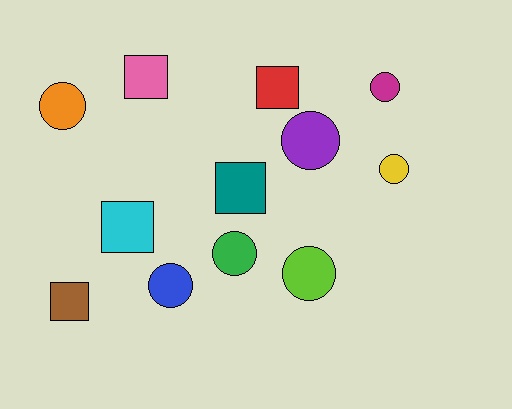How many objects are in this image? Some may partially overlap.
There are 12 objects.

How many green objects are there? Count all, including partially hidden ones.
There is 1 green object.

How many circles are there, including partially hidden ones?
There are 7 circles.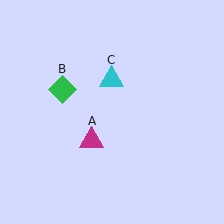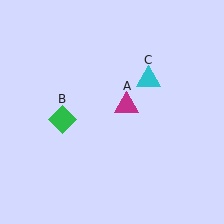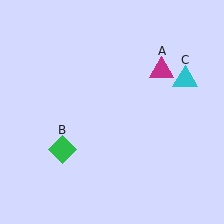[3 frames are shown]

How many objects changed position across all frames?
3 objects changed position: magenta triangle (object A), green diamond (object B), cyan triangle (object C).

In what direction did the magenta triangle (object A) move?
The magenta triangle (object A) moved up and to the right.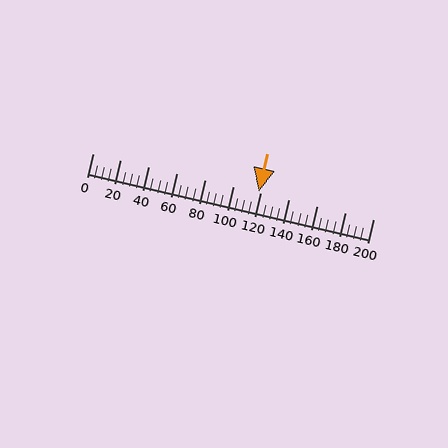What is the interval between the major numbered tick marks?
The major tick marks are spaced 20 units apart.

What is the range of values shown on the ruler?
The ruler shows values from 0 to 200.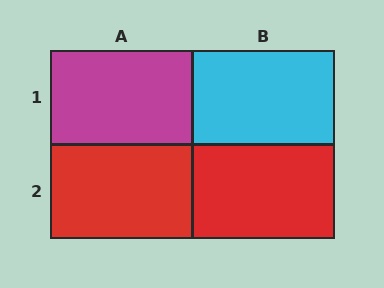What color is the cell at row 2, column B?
Red.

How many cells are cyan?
1 cell is cyan.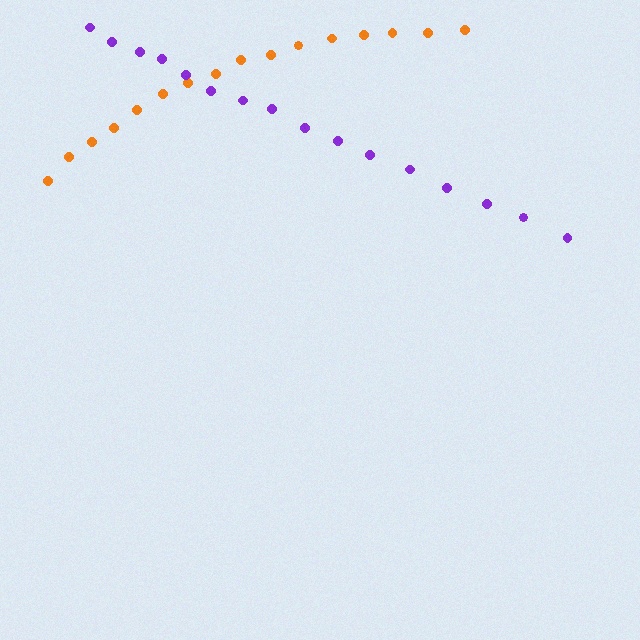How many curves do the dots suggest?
There are 2 distinct paths.